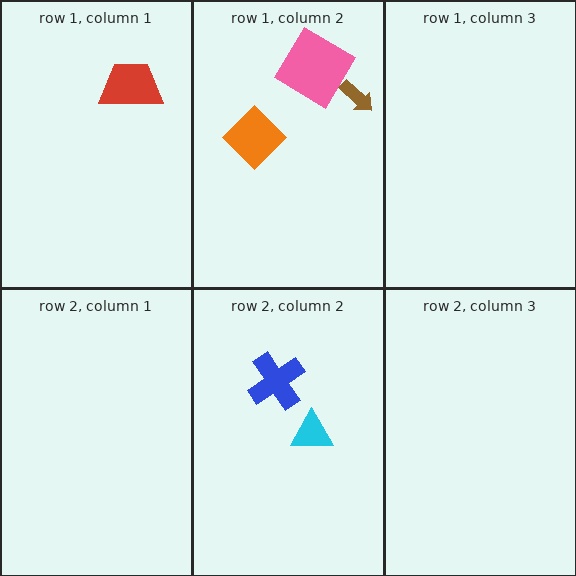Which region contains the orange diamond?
The row 1, column 2 region.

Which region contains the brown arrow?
The row 1, column 2 region.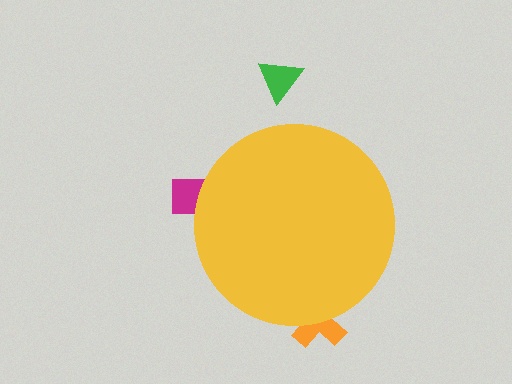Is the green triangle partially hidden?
No, the green triangle is fully visible.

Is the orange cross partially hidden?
Yes, the orange cross is partially hidden behind the yellow circle.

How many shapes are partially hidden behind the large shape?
2 shapes are partially hidden.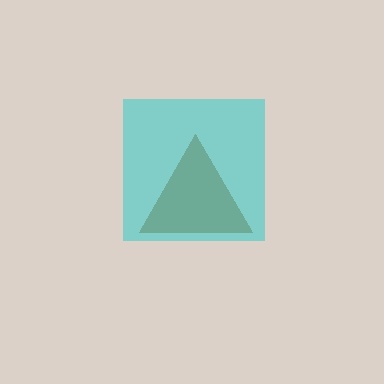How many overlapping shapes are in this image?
There are 2 overlapping shapes in the image.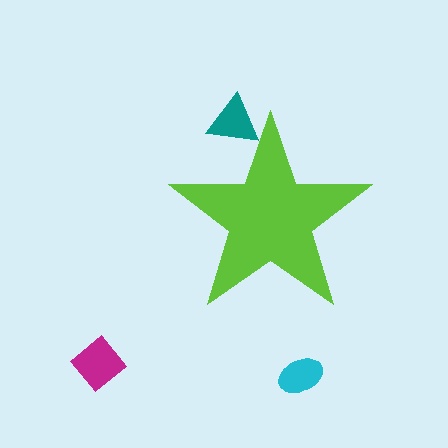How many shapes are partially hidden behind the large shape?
1 shape is partially hidden.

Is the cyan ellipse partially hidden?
No, the cyan ellipse is fully visible.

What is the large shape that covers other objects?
A lime star.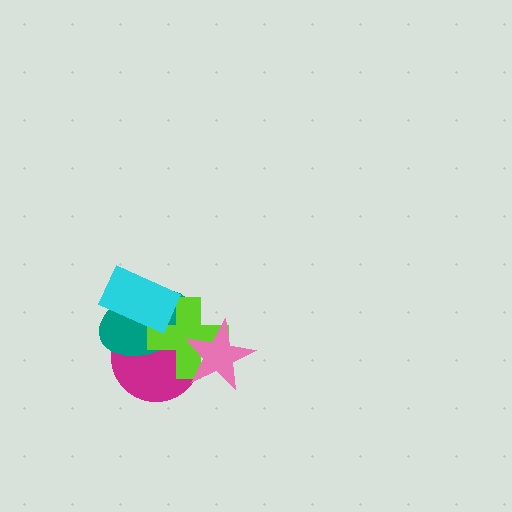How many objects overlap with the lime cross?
4 objects overlap with the lime cross.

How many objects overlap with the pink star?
2 objects overlap with the pink star.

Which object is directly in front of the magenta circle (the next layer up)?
The teal ellipse is directly in front of the magenta circle.